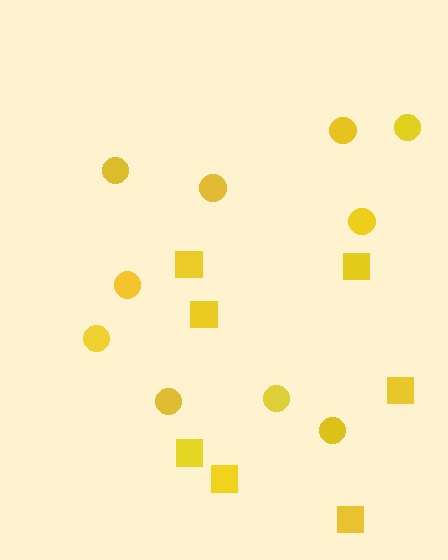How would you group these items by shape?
There are 2 groups: one group of squares (7) and one group of circles (10).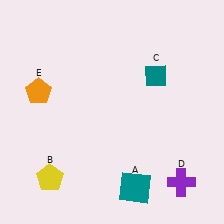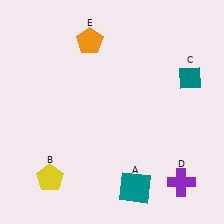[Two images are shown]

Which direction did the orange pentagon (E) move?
The orange pentagon (E) moved right.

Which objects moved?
The objects that moved are: the teal diamond (C), the orange pentagon (E).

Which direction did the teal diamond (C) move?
The teal diamond (C) moved right.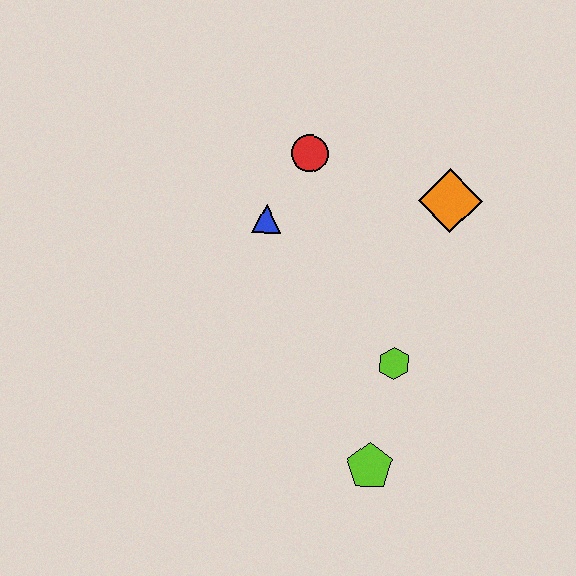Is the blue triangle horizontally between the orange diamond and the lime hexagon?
No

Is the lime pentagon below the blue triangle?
Yes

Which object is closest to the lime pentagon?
The lime hexagon is closest to the lime pentagon.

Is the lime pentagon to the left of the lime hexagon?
Yes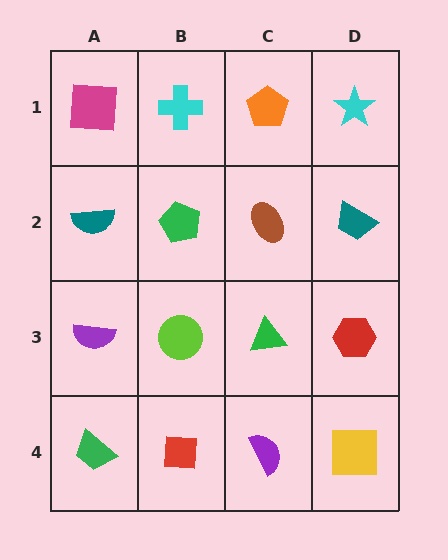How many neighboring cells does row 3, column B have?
4.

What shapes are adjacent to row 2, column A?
A magenta square (row 1, column A), a purple semicircle (row 3, column A), a green pentagon (row 2, column B).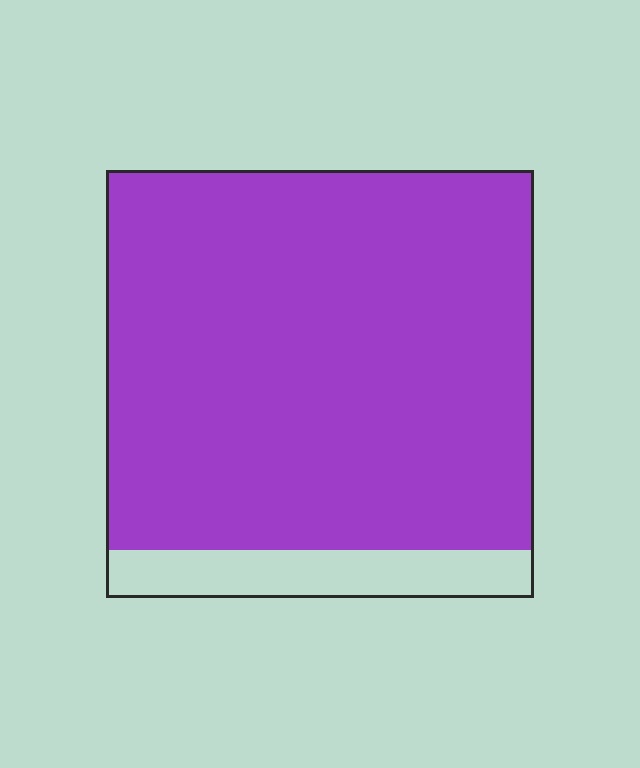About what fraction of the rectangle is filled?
About nine tenths (9/10).